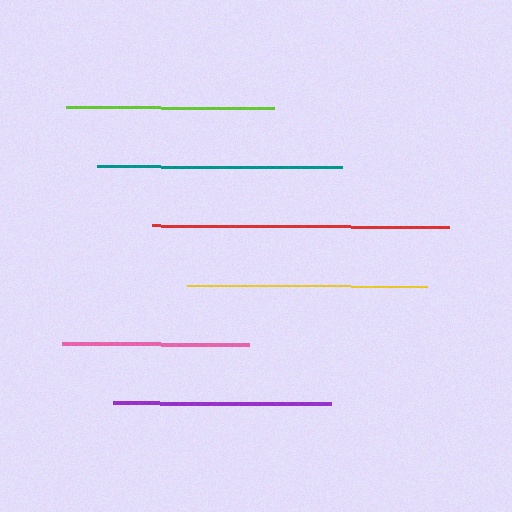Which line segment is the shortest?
The pink line is the shortest at approximately 187 pixels.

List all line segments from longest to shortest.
From longest to shortest: red, teal, yellow, purple, lime, pink.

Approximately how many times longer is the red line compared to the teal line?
The red line is approximately 1.2 times the length of the teal line.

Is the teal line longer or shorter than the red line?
The red line is longer than the teal line.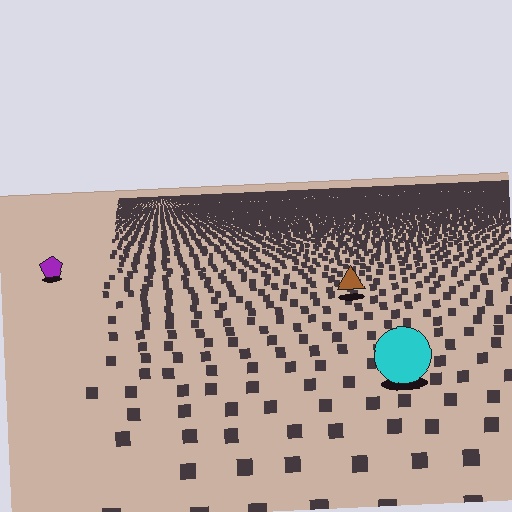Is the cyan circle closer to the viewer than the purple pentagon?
Yes. The cyan circle is closer — you can tell from the texture gradient: the ground texture is coarser near it.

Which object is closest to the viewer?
The cyan circle is closest. The texture marks near it are larger and more spread out.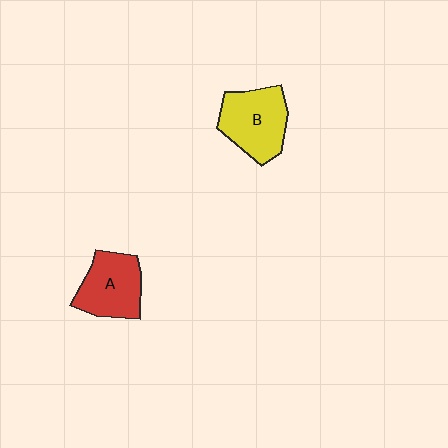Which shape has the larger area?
Shape B (yellow).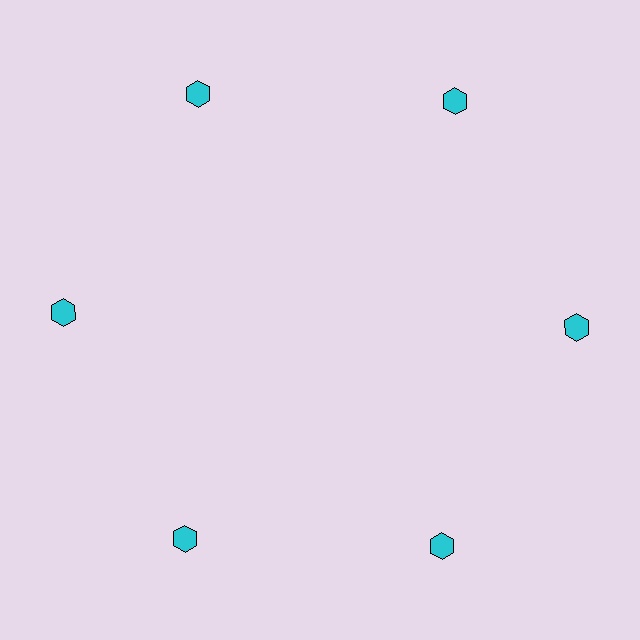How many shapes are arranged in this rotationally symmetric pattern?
There are 6 shapes, arranged in 6 groups of 1.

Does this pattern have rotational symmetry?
Yes, this pattern has 6-fold rotational symmetry. It looks the same after rotating 60 degrees around the center.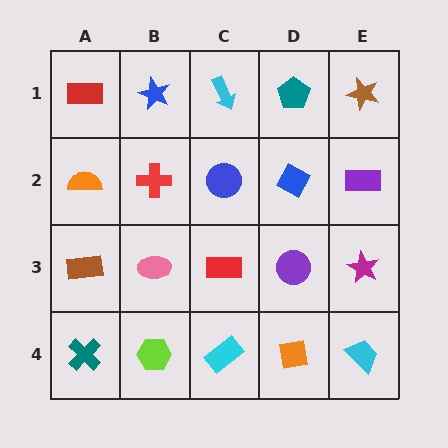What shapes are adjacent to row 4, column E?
A magenta star (row 3, column E), an orange square (row 4, column D).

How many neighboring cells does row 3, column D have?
4.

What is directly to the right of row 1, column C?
A teal pentagon.